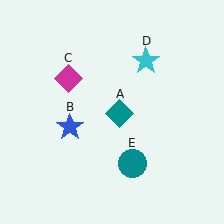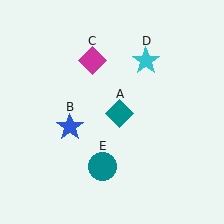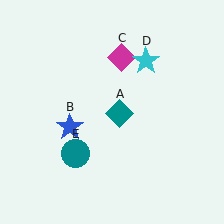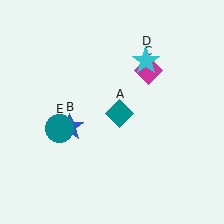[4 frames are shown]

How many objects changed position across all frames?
2 objects changed position: magenta diamond (object C), teal circle (object E).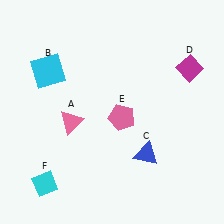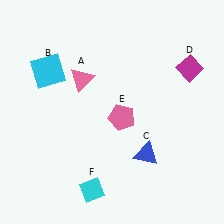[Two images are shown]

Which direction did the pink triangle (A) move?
The pink triangle (A) moved up.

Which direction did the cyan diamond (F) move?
The cyan diamond (F) moved right.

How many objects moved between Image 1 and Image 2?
2 objects moved between the two images.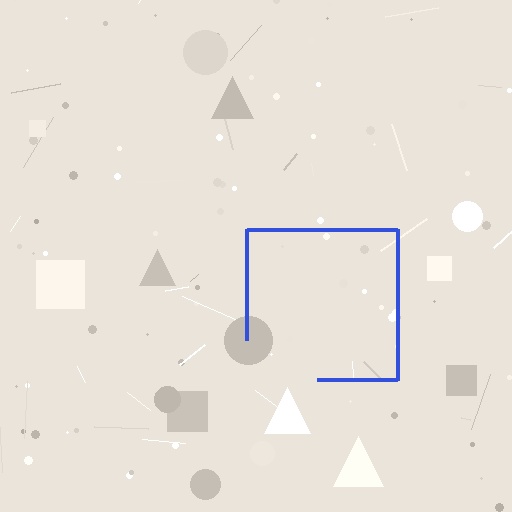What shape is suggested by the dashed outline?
The dashed outline suggests a square.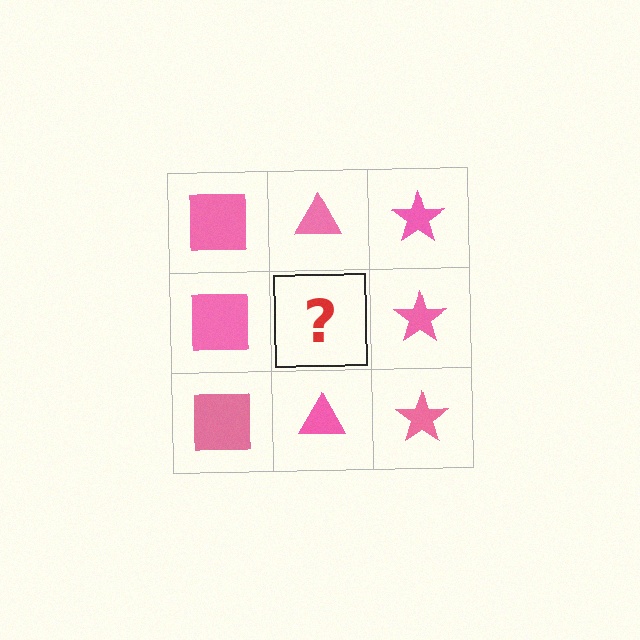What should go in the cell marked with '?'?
The missing cell should contain a pink triangle.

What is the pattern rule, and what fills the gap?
The rule is that each column has a consistent shape. The gap should be filled with a pink triangle.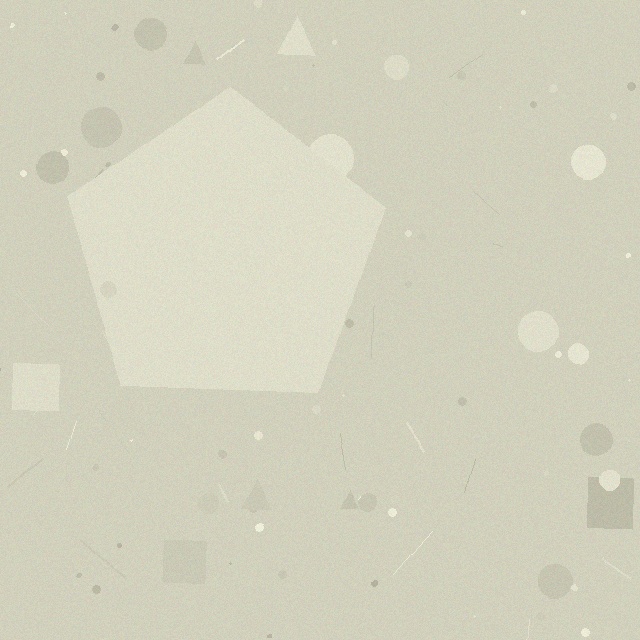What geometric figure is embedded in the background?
A pentagon is embedded in the background.